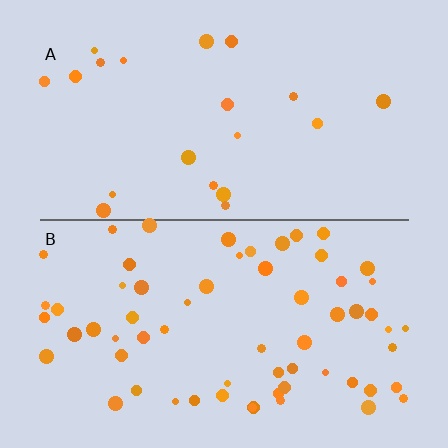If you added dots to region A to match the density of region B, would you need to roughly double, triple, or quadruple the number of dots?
Approximately triple.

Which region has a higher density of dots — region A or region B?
B (the bottom).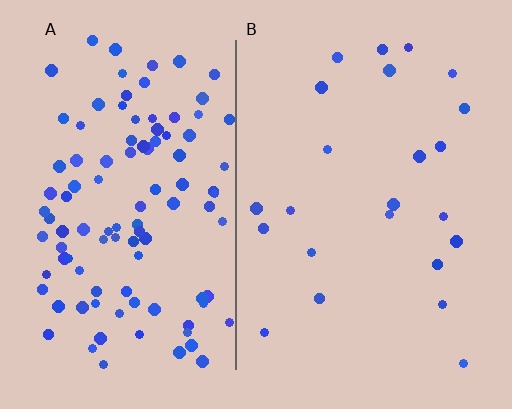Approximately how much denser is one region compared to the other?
Approximately 4.6× — region A over region B.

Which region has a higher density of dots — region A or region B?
A (the left).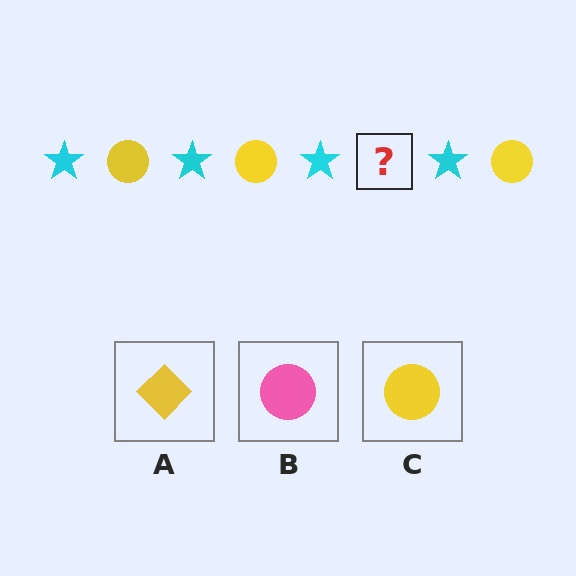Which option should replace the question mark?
Option C.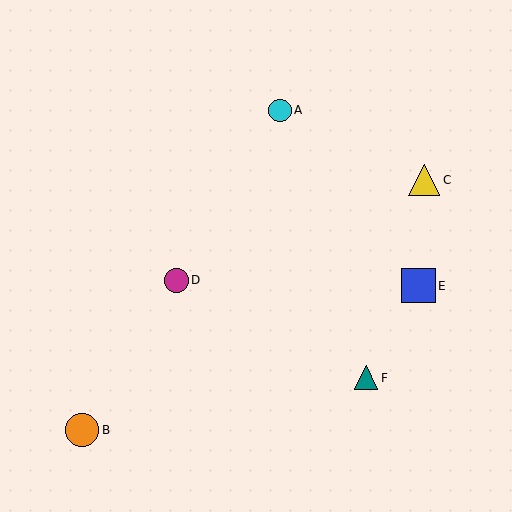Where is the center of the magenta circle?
The center of the magenta circle is at (176, 280).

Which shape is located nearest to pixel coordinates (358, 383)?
The teal triangle (labeled F) at (366, 378) is nearest to that location.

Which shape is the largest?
The blue square (labeled E) is the largest.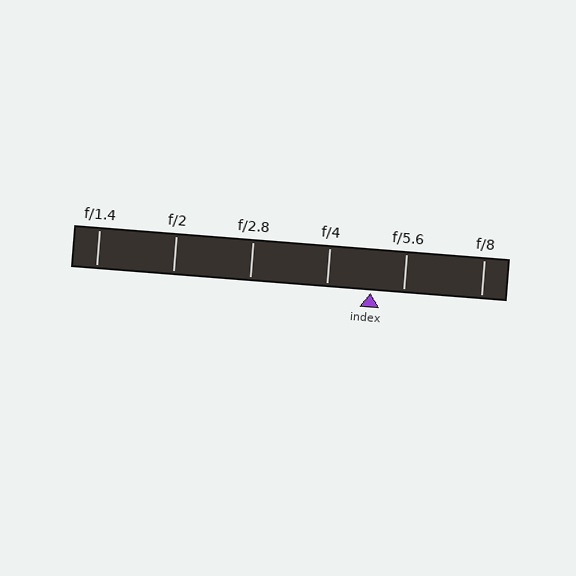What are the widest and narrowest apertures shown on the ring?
The widest aperture shown is f/1.4 and the narrowest is f/8.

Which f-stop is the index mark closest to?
The index mark is closest to f/5.6.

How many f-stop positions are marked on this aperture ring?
There are 6 f-stop positions marked.